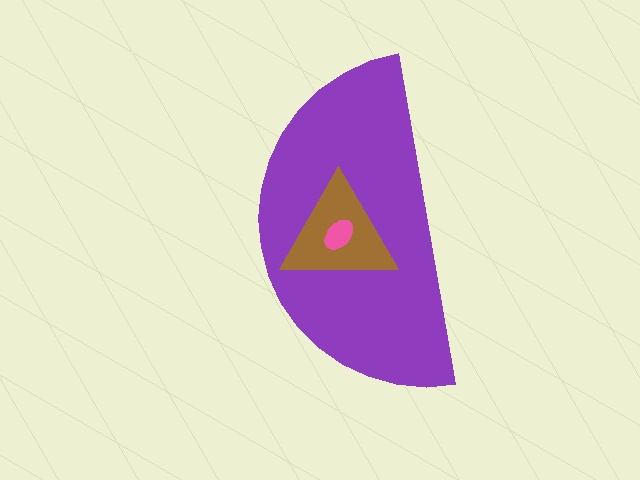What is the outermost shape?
The purple semicircle.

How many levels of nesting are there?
3.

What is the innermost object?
The pink ellipse.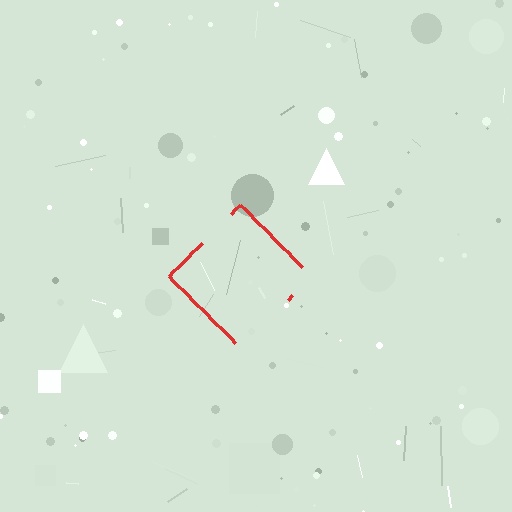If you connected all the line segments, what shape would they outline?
They would outline a diamond.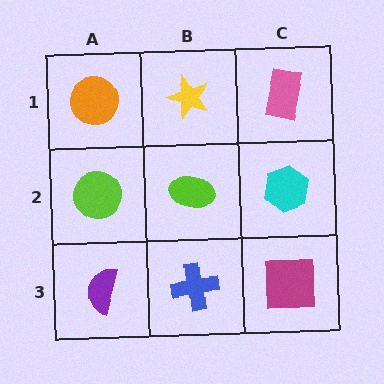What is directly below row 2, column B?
A blue cross.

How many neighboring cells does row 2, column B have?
4.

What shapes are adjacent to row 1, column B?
A lime ellipse (row 2, column B), an orange circle (row 1, column A), a pink rectangle (row 1, column C).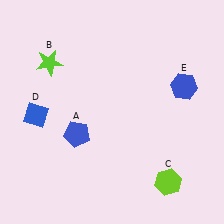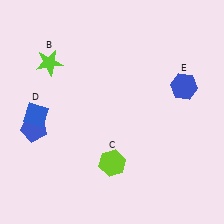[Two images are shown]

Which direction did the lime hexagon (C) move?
The lime hexagon (C) moved left.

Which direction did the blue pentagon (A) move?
The blue pentagon (A) moved left.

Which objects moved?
The objects that moved are: the blue pentagon (A), the lime hexagon (C).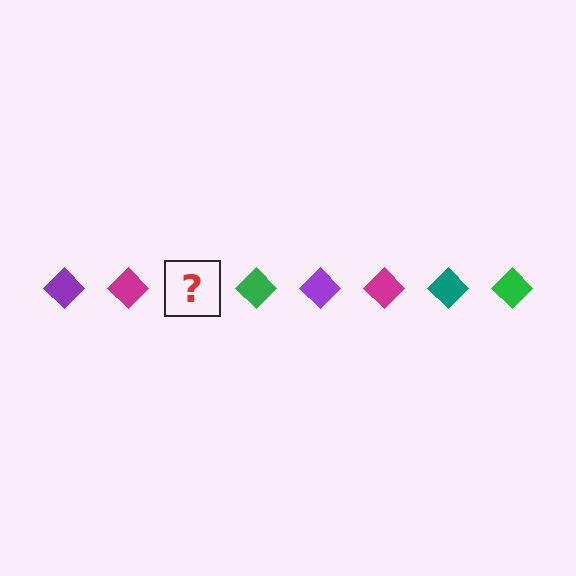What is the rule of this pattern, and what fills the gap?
The rule is that the pattern cycles through purple, magenta, teal, green diamonds. The gap should be filled with a teal diamond.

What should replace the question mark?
The question mark should be replaced with a teal diamond.